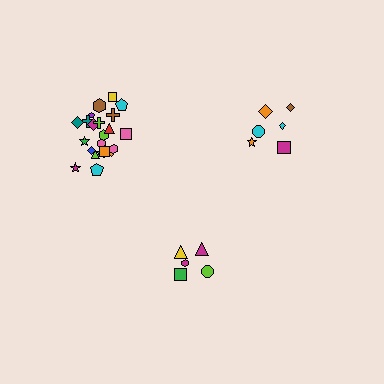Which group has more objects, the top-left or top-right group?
The top-left group.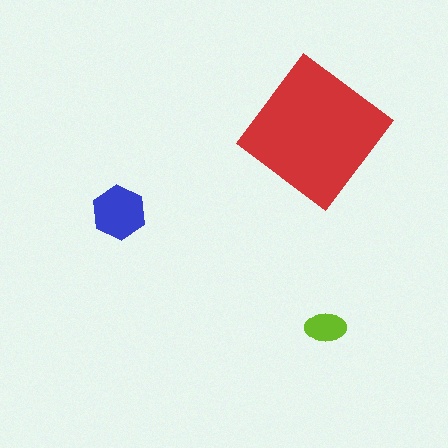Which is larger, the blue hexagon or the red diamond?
The red diamond.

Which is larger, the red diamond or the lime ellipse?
The red diamond.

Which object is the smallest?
The lime ellipse.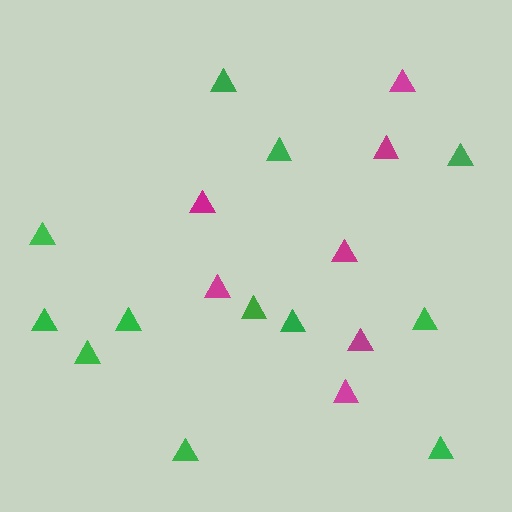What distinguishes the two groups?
There are 2 groups: one group of magenta triangles (7) and one group of green triangles (12).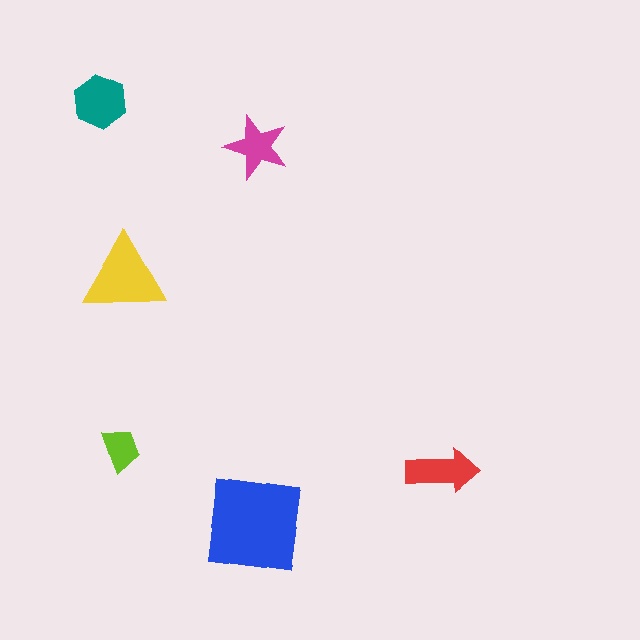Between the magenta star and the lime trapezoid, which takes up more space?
The magenta star.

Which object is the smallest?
The lime trapezoid.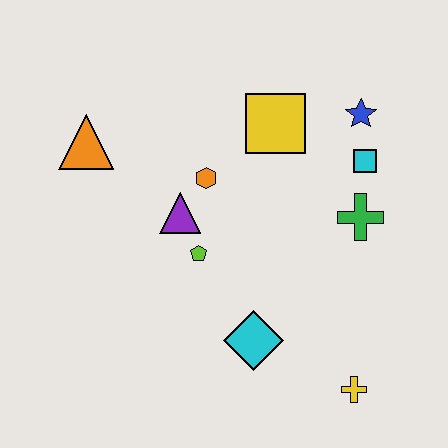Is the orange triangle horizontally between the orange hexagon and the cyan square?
No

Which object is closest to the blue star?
The cyan square is closest to the blue star.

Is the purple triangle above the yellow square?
No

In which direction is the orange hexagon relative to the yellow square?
The orange hexagon is to the left of the yellow square.